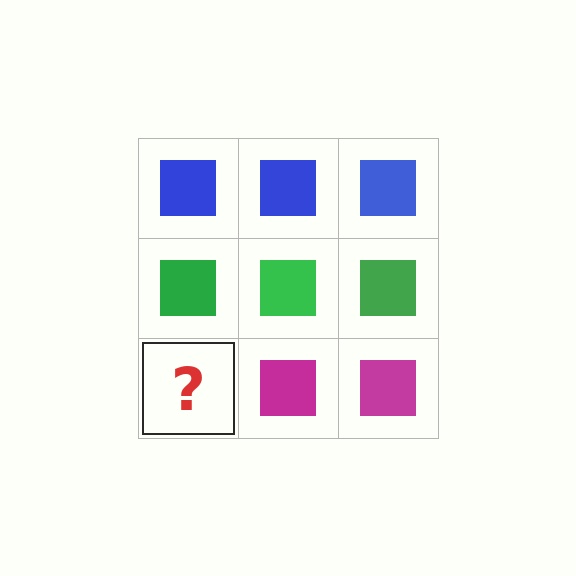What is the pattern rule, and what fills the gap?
The rule is that each row has a consistent color. The gap should be filled with a magenta square.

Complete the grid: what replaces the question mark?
The question mark should be replaced with a magenta square.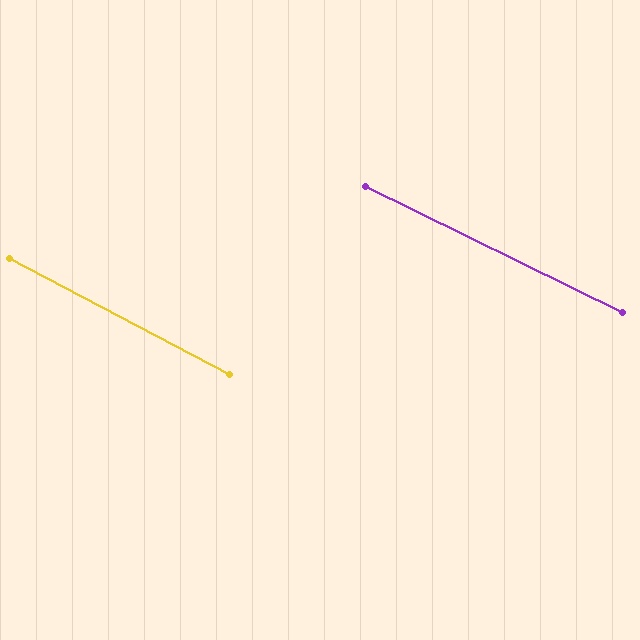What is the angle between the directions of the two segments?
Approximately 2 degrees.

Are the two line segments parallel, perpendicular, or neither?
Parallel — their directions differ by only 1.7°.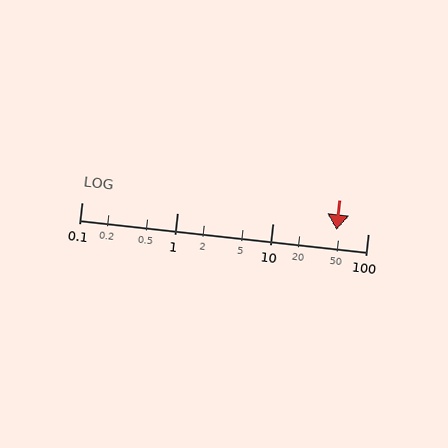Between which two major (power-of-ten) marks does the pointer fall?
The pointer is between 10 and 100.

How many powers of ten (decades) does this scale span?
The scale spans 3 decades, from 0.1 to 100.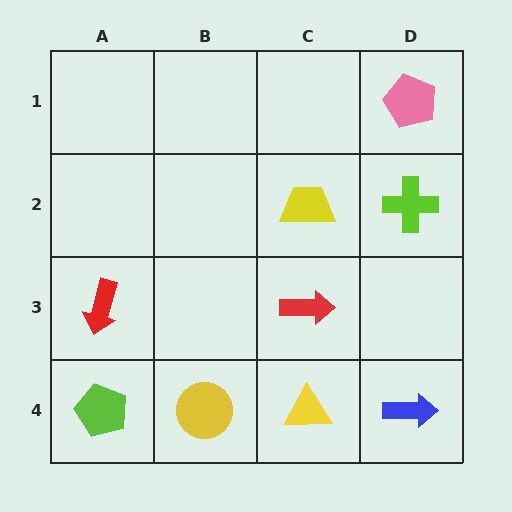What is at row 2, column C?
A yellow trapezoid.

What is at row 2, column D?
A lime cross.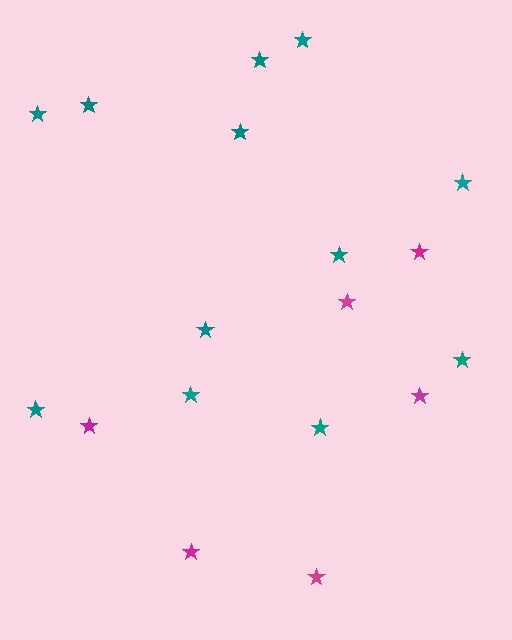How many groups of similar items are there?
There are 2 groups: one group of teal stars (12) and one group of magenta stars (6).